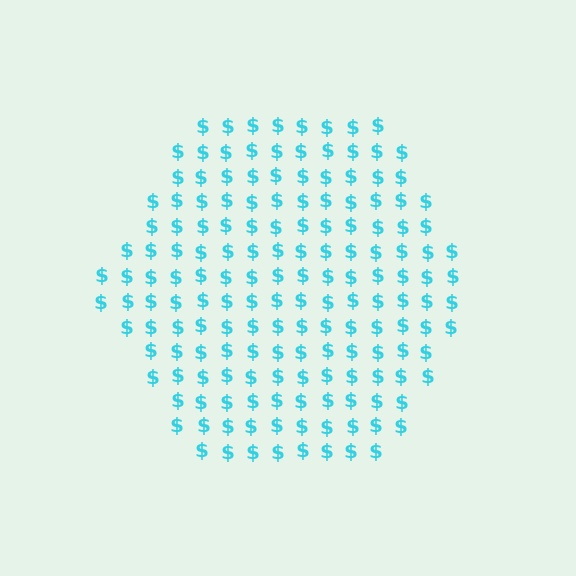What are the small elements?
The small elements are dollar signs.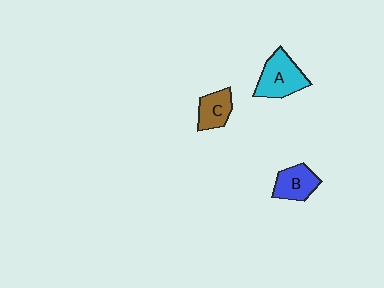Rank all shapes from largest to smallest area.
From largest to smallest: A (cyan), B (blue), C (brown).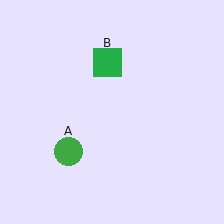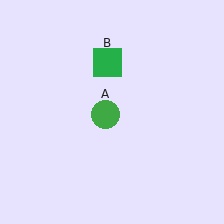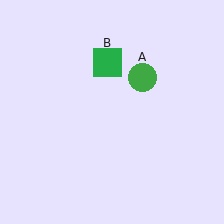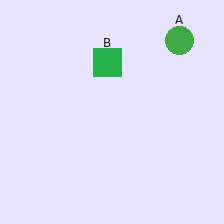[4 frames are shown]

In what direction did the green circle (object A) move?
The green circle (object A) moved up and to the right.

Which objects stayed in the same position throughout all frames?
Green square (object B) remained stationary.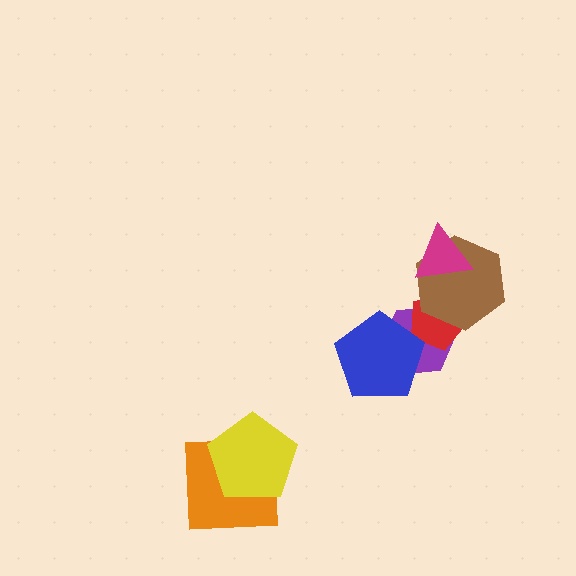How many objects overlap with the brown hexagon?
3 objects overlap with the brown hexagon.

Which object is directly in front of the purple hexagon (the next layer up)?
The red pentagon is directly in front of the purple hexagon.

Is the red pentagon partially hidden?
Yes, it is partially covered by another shape.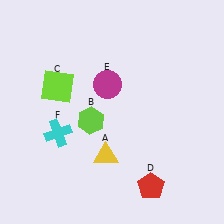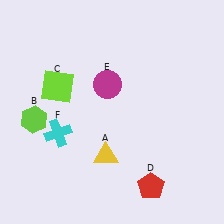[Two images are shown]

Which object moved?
The lime hexagon (B) moved left.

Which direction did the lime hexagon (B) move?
The lime hexagon (B) moved left.